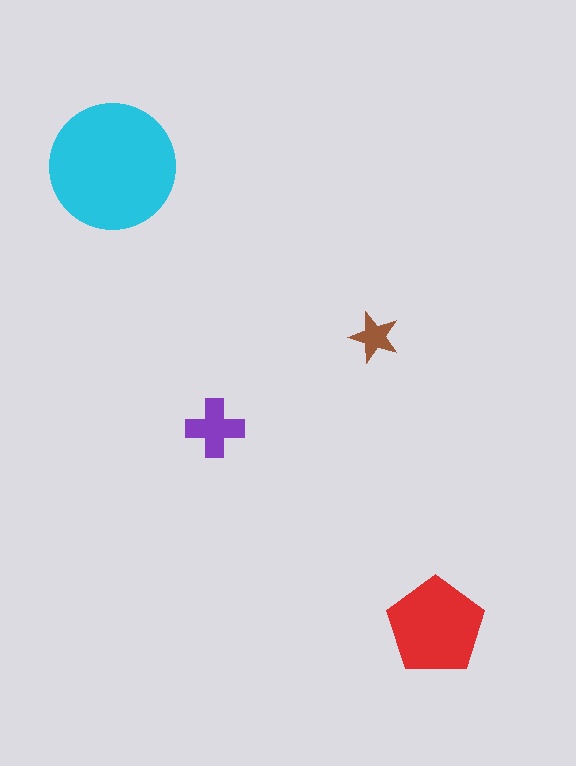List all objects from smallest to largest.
The brown star, the purple cross, the red pentagon, the cyan circle.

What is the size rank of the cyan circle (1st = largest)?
1st.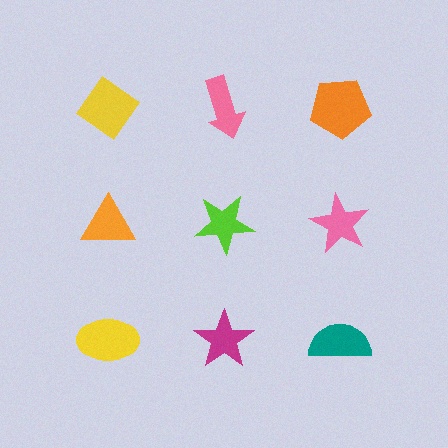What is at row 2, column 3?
A pink star.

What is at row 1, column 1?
A yellow diamond.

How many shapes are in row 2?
3 shapes.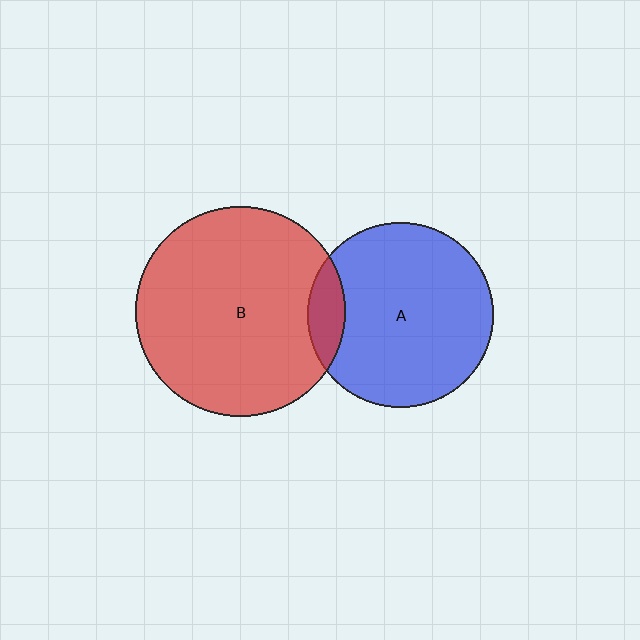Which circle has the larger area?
Circle B (red).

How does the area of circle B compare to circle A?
Approximately 1.3 times.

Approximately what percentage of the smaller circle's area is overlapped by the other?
Approximately 10%.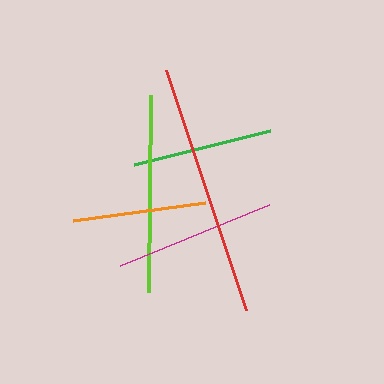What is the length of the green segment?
The green segment is approximately 140 pixels long.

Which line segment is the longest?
The red line is the longest at approximately 253 pixels.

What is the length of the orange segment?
The orange segment is approximately 133 pixels long.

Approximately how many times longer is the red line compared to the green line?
The red line is approximately 1.8 times the length of the green line.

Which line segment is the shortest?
The orange line is the shortest at approximately 133 pixels.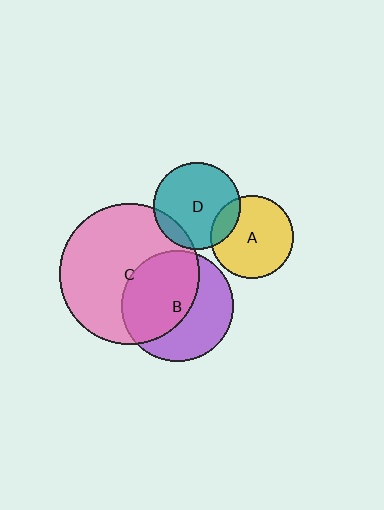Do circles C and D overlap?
Yes.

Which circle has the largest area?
Circle C (pink).